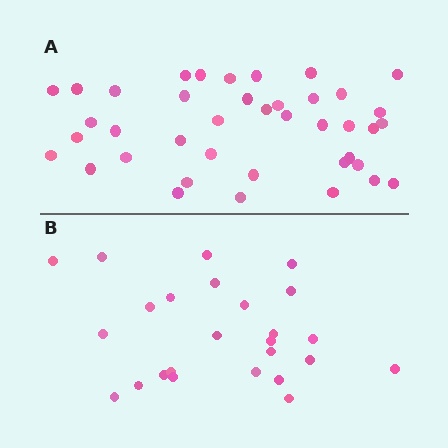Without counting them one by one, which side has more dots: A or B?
Region A (the top region) has more dots.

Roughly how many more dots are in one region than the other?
Region A has approximately 15 more dots than region B.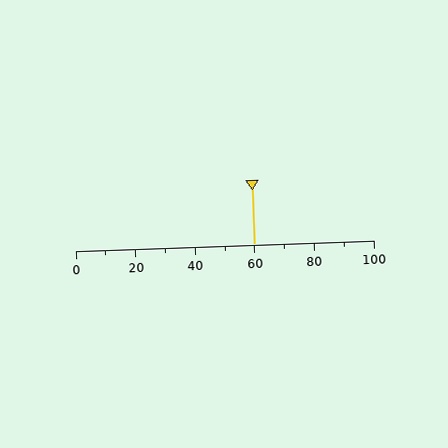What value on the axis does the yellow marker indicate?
The marker indicates approximately 60.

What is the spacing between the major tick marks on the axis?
The major ticks are spaced 20 apart.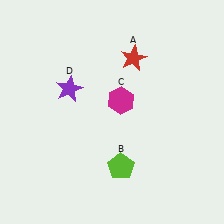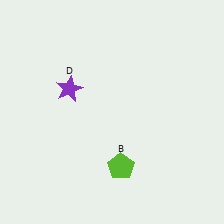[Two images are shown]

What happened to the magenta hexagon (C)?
The magenta hexagon (C) was removed in Image 2. It was in the top-right area of Image 1.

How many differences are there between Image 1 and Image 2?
There are 2 differences between the two images.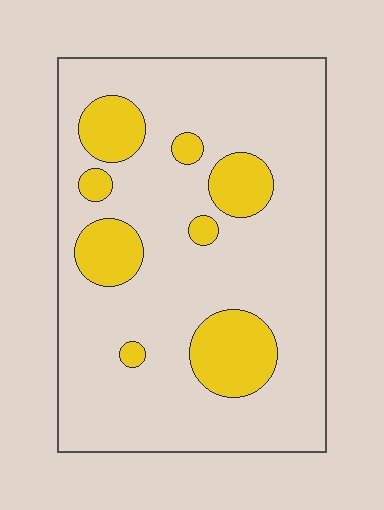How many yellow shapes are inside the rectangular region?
8.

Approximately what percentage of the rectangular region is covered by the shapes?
Approximately 20%.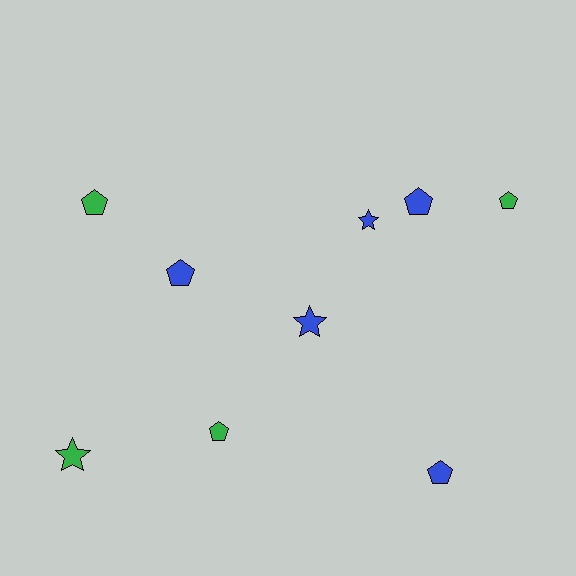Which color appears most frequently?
Blue, with 5 objects.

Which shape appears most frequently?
Pentagon, with 6 objects.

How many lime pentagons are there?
There are no lime pentagons.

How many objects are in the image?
There are 9 objects.